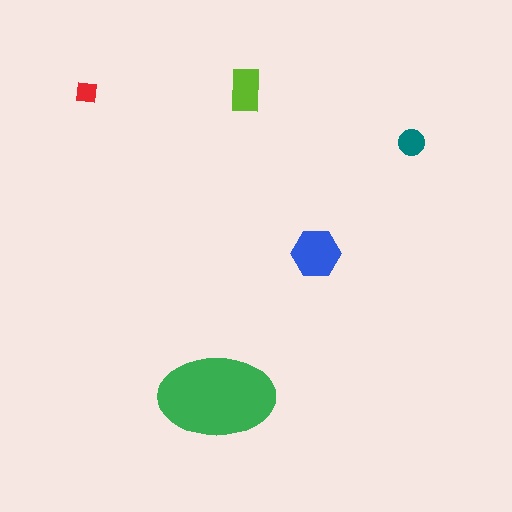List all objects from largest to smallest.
The green ellipse, the blue hexagon, the lime rectangle, the teal circle, the red square.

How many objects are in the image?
There are 5 objects in the image.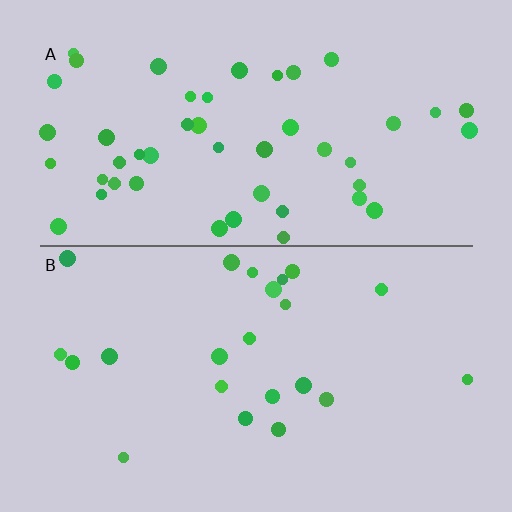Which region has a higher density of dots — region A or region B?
A (the top).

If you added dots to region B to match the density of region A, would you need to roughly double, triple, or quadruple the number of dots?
Approximately double.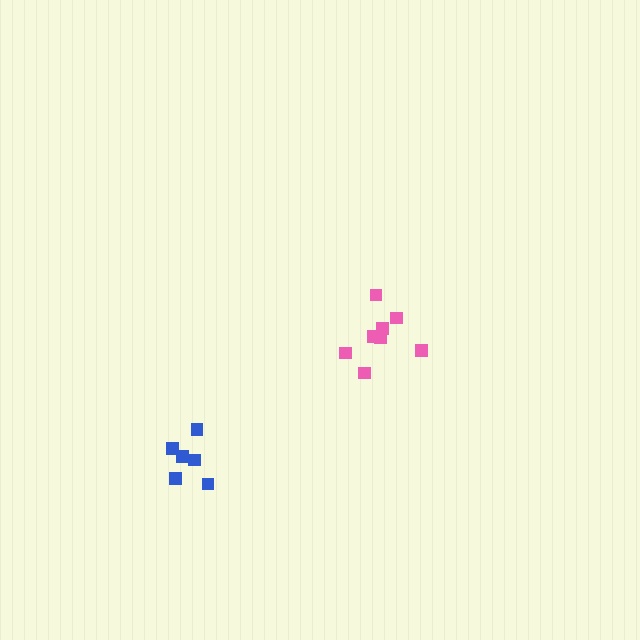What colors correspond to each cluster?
The clusters are colored: blue, pink.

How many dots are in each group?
Group 1: 6 dots, Group 2: 8 dots (14 total).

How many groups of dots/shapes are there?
There are 2 groups.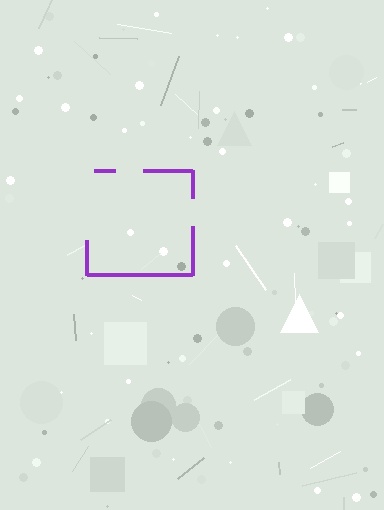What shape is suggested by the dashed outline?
The dashed outline suggests a square.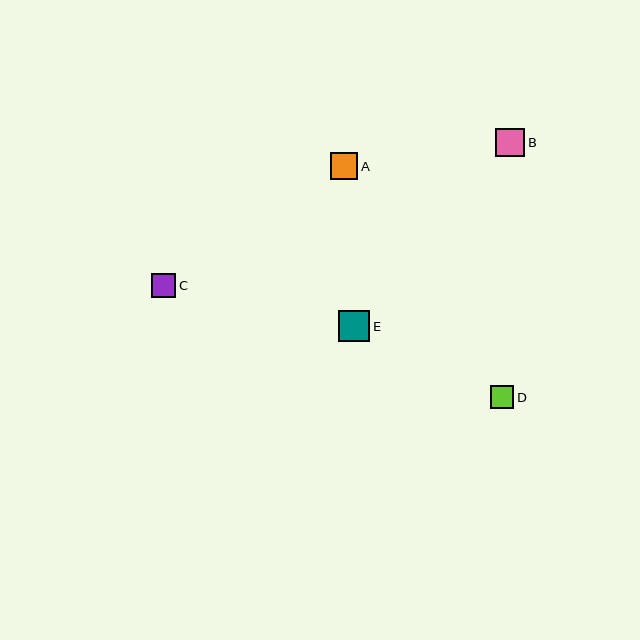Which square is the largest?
Square E is the largest with a size of approximately 31 pixels.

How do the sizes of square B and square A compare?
Square B and square A are approximately the same size.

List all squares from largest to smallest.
From largest to smallest: E, B, A, C, D.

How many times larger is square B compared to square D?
Square B is approximately 1.3 times the size of square D.